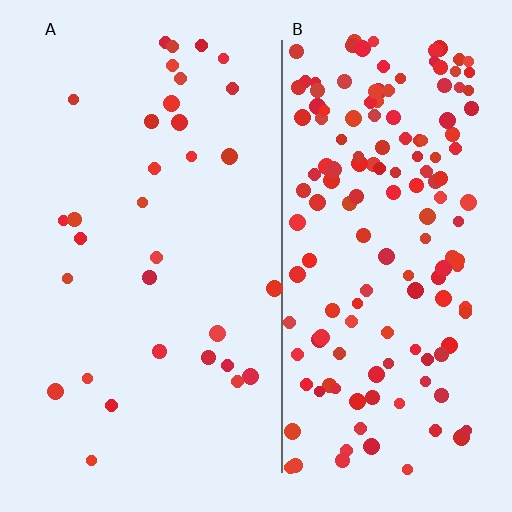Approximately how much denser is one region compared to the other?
Approximately 4.9× — region B over region A.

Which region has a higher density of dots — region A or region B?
B (the right).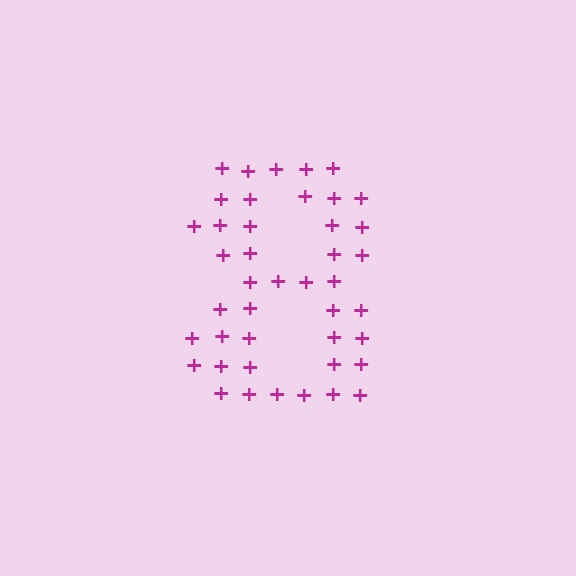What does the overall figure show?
The overall figure shows the digit 8.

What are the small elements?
The small elements are plus signs.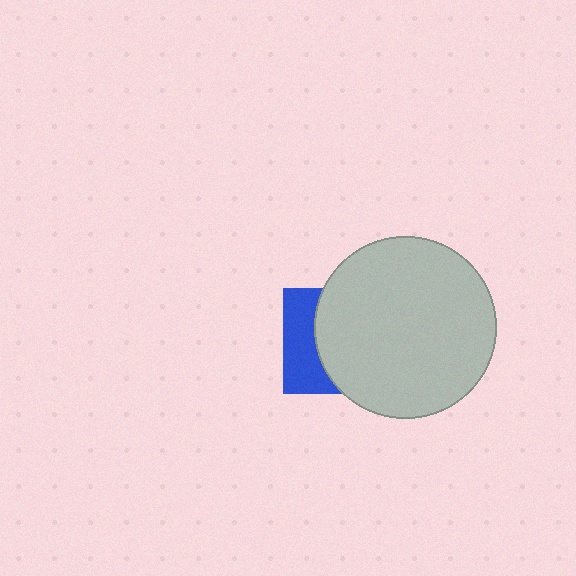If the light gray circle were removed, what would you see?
You would see the complete blue square.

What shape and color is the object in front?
The object in front is a light gray circle.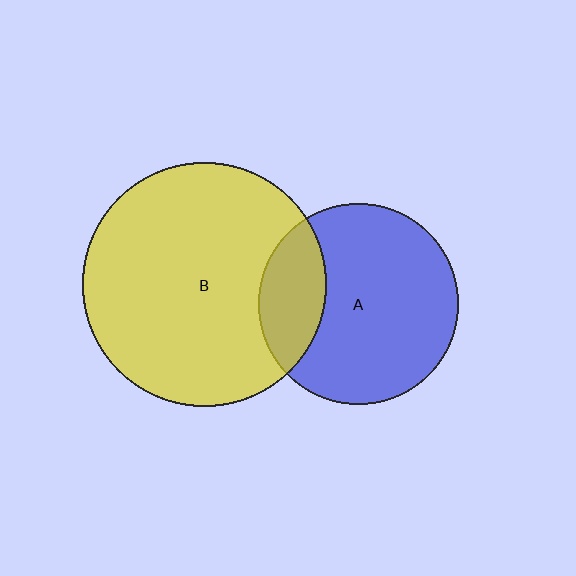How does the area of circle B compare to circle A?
Approximately 1.5 times.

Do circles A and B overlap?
Yes.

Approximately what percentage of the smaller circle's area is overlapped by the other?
Approximately 25%.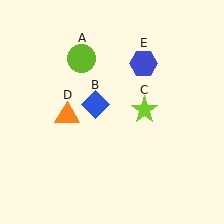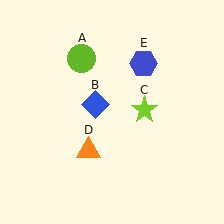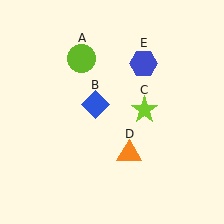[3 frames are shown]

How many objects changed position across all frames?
1 object changed position: orange triangle (object D).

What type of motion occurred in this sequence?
The orange triangle (object D) rotated counterclockwise around the center of the scene.